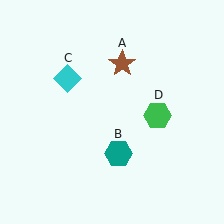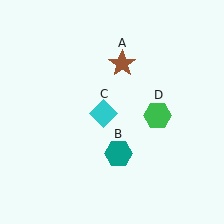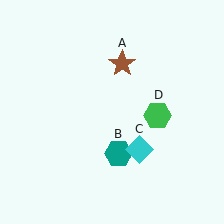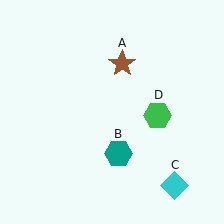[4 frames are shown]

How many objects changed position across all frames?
1 object changed position: cyan diamond (object C).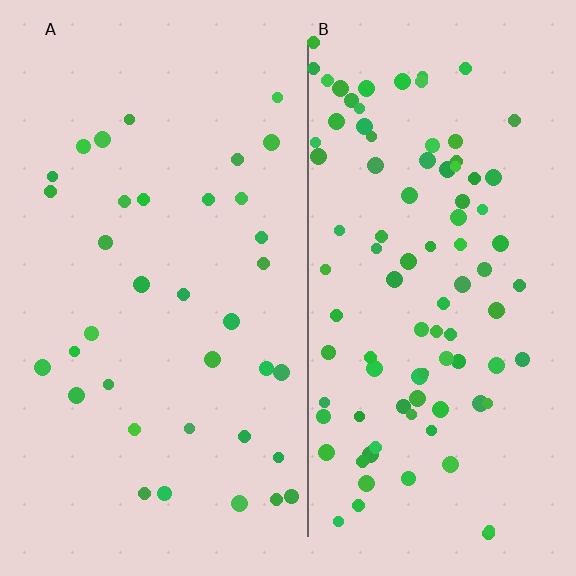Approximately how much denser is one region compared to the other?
Approximately 2.6× — region B over region A.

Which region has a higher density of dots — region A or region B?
B (the right).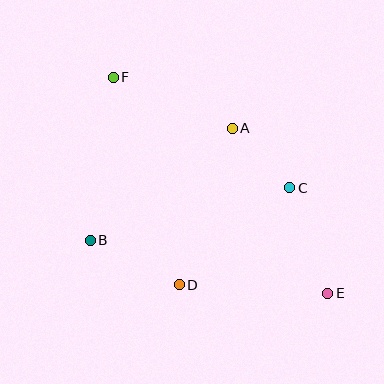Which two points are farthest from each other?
Points E and F are farthest from each other.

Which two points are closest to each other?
Points A and C are closest to each other.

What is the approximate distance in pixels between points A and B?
The distance between A and B is approximately 181 pixels.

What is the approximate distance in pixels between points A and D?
The distance between A and D is approximately 165 pixels.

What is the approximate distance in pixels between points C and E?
The distance between C and E is approximately 112 pixels.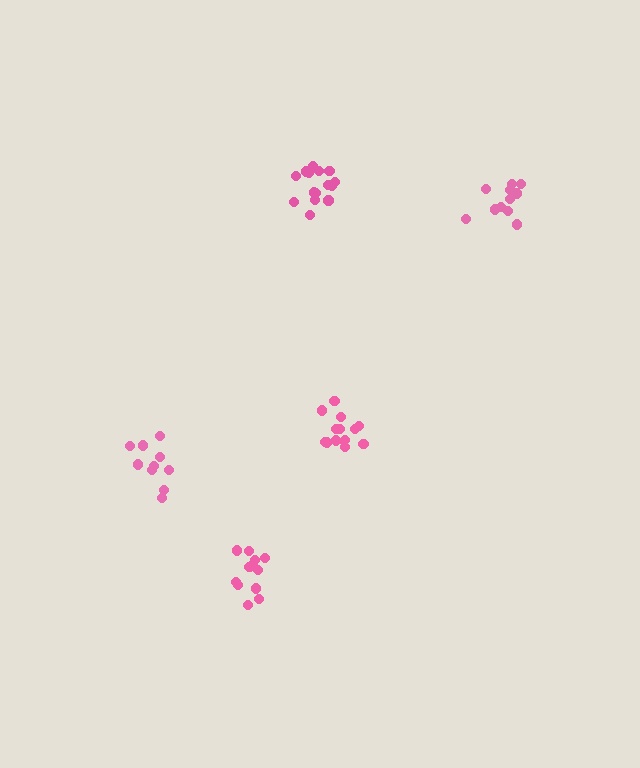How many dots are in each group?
Group 1: 14 dots, Group 2: 11 dots, Group 3: 15 dots, Group 4: 10 dots, Group 5: 12 dots (62 total).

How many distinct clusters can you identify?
There are 5 distinct clusters.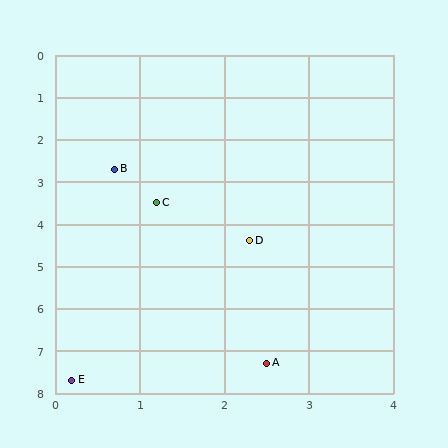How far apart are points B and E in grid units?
Points B and E are about 5.0 grid units apart.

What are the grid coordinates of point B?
Point B is at approximately (0.7, 2.7).